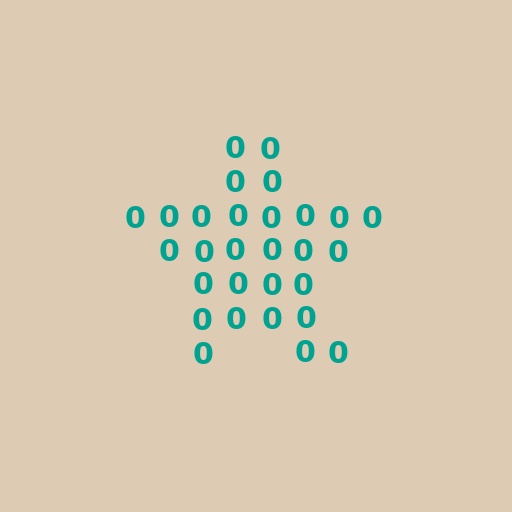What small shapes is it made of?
It is made of small digit 0's.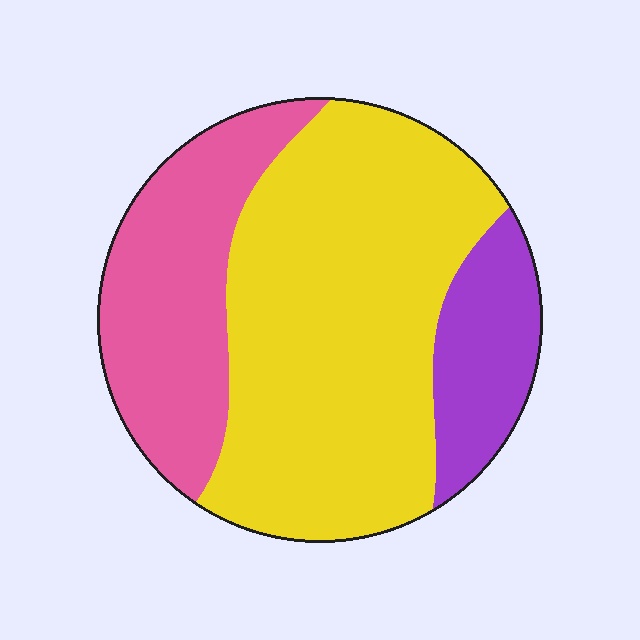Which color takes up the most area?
Yellow, at roughly 60%.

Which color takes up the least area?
Purple, at roughly 15%.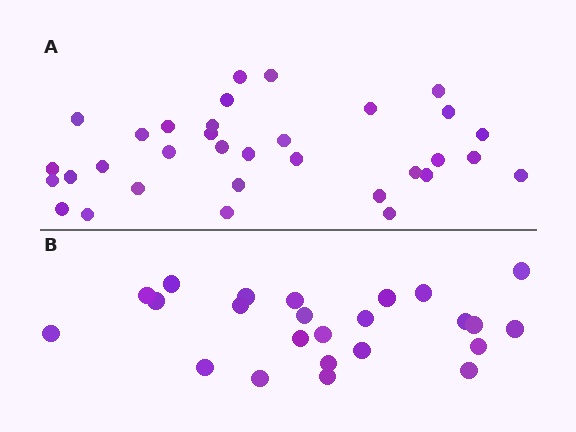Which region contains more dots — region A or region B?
Region A (the top region) has more dots.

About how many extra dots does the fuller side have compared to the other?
Region A has roughly 8 or so more dots than region B.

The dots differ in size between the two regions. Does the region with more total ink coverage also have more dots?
No. Region B has more total ink coverage because its dots are larger, but region A actually contains more individual dots. Total area can be misleading — the number of items is what matters here.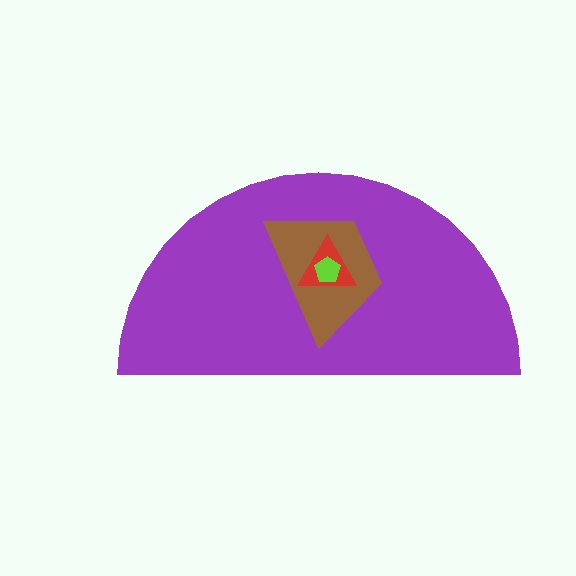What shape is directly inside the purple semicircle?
The brown trapezoid.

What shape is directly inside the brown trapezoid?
The red triangle.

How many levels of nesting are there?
4.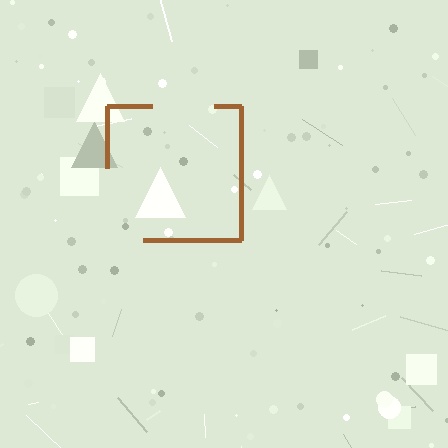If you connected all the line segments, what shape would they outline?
They would outline a square.